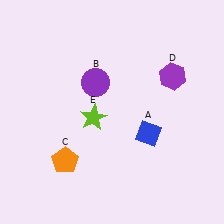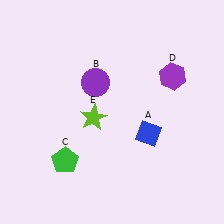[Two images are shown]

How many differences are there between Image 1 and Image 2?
There is 1 difference between the two images.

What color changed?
The pentagon (C) changed from orange in Image 1 to green in Image 2.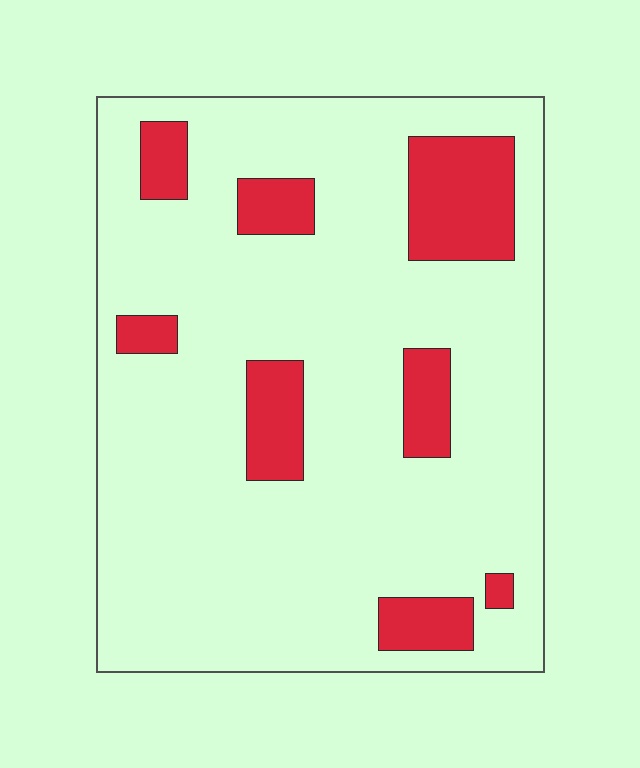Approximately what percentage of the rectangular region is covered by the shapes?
Approximately 15%.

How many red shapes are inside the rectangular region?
8.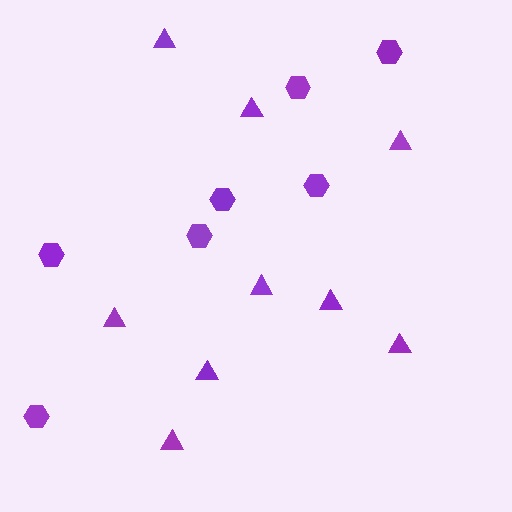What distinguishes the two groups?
There are 2 groups: one group of triangles (9) and one group of hexagons (7).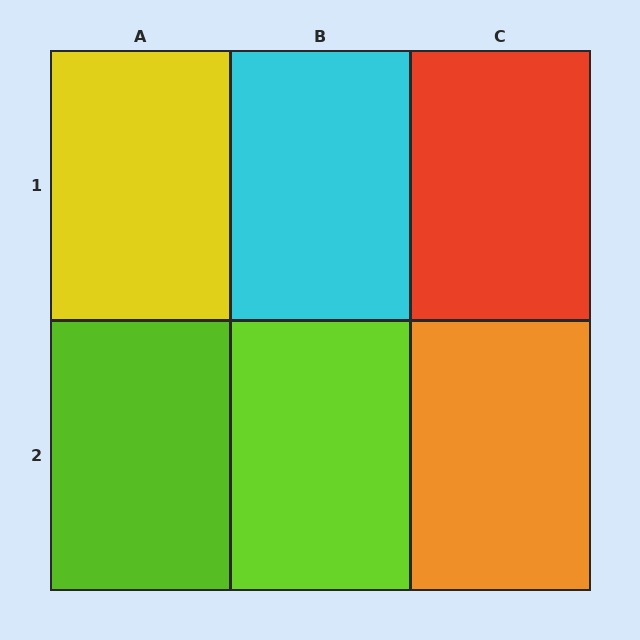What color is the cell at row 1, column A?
Yellow.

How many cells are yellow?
1 cell is yellow.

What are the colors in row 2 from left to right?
Lime, lime, orange.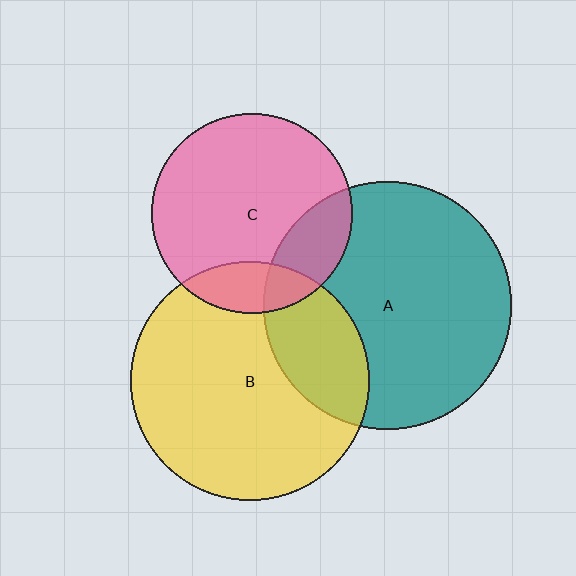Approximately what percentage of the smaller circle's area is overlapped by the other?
Approximately 15%.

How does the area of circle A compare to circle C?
Approximately 1.5 times.